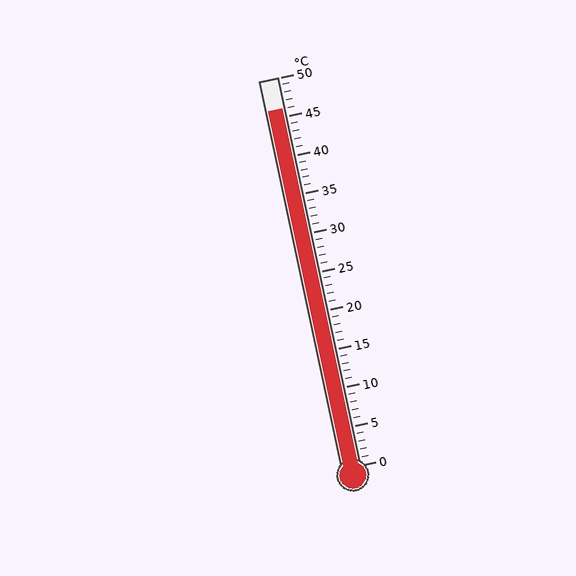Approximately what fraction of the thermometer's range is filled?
The thermometer is filled to approximately 90% of its range.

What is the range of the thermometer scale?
The thermometer scale ranges from 0°C to 50°C.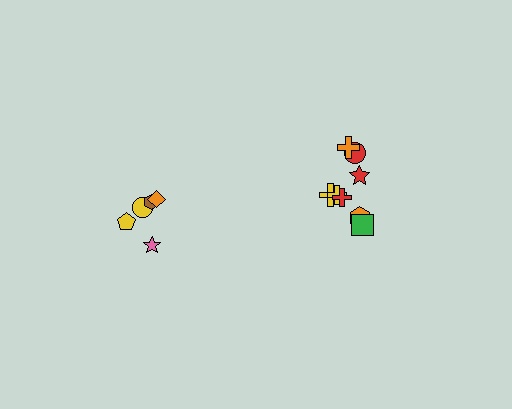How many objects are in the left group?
There are 5 objects.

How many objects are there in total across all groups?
There are 13 objects.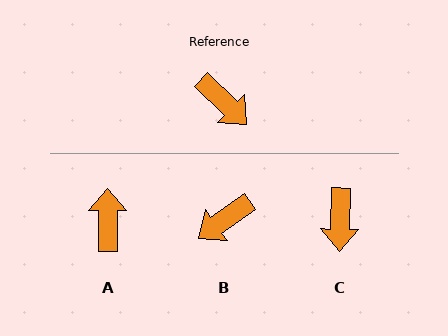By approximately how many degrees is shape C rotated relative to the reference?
Approximately 47 degrees clockwise.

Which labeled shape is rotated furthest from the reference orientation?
A, about 135 degrees away.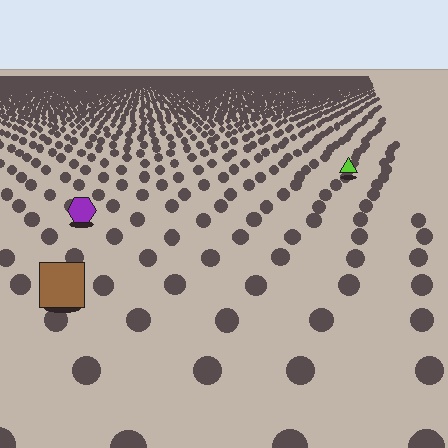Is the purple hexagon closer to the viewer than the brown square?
No. The brown square is closer — you can tell from the texture gradient: the ground texture is coarser near it.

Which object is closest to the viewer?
The brown square is closest. The texture marks near it are larger and more spread out.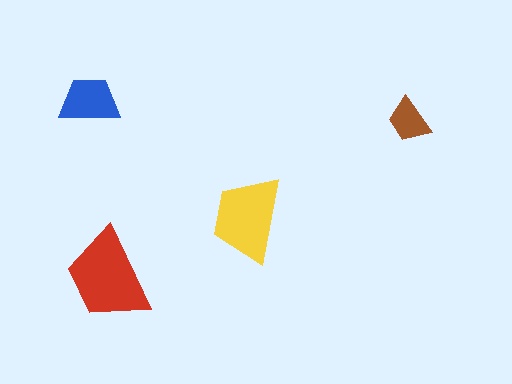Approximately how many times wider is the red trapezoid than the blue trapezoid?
About 1.5 times wider.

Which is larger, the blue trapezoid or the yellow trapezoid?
The yellow one.